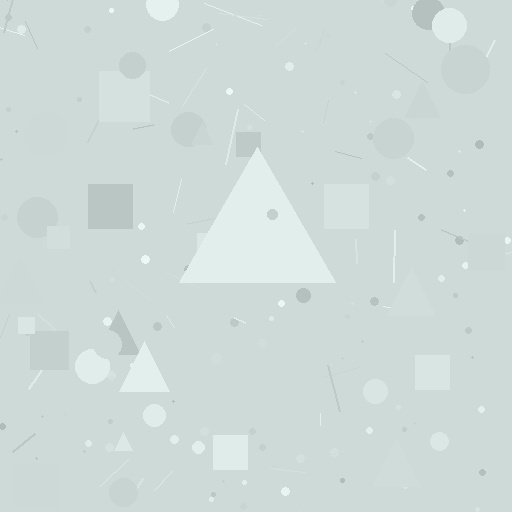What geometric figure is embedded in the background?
A triangle is embedded in the background.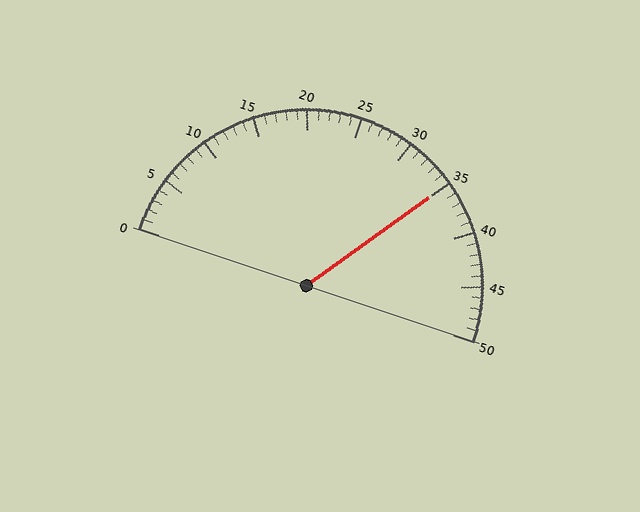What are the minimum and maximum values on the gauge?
The gauge ranges from 0 to 50.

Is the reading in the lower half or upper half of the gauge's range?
The reading is in the upper half of the range (0 to 50).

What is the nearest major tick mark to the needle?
The nearest major tick mark is 35.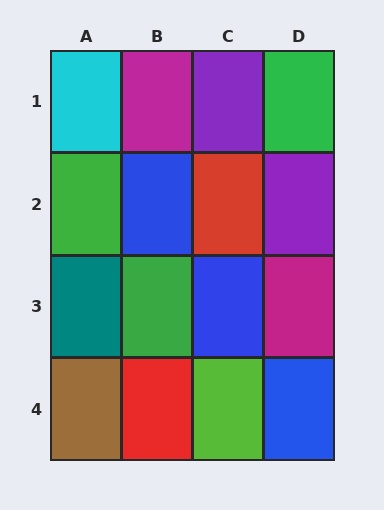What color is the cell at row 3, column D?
Magenta.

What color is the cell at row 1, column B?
Magenta.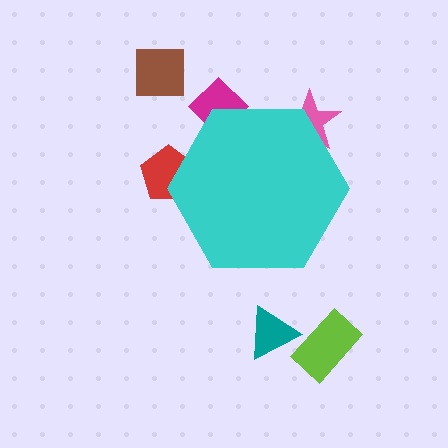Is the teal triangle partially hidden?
No, the teal triangle is fully visible.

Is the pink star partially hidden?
Yes, the pink star is partially hidden behind the cyan hexagon.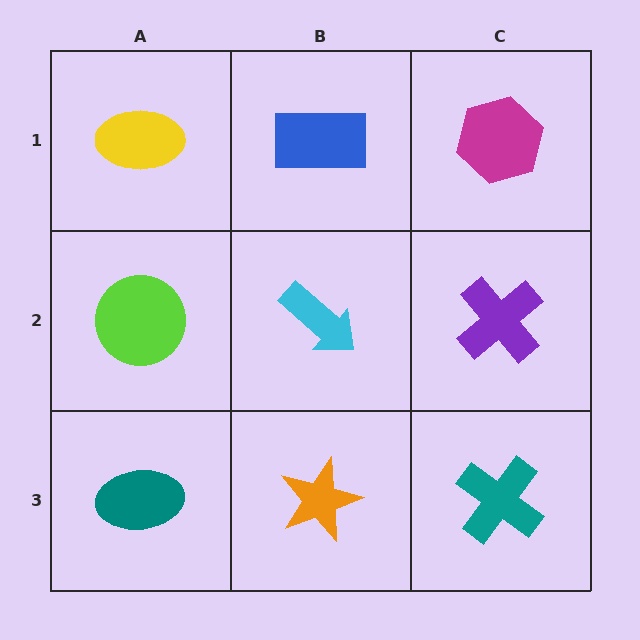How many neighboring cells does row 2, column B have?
4.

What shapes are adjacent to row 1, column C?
A purple cross (row 2, column C), a blue rectangle (row 1, column B).